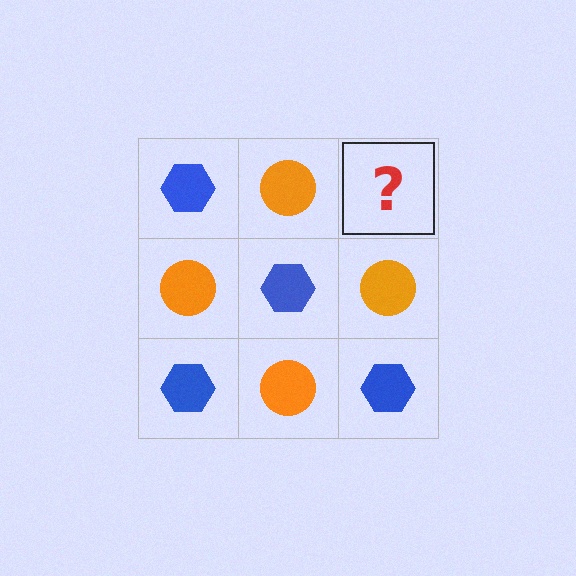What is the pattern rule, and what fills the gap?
The rule is that it alternates blue hexagon and orange circle in a checkerboard pattern. The gap should be filled with a blue hexagon.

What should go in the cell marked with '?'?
The missing cell should contain a blue hexagon.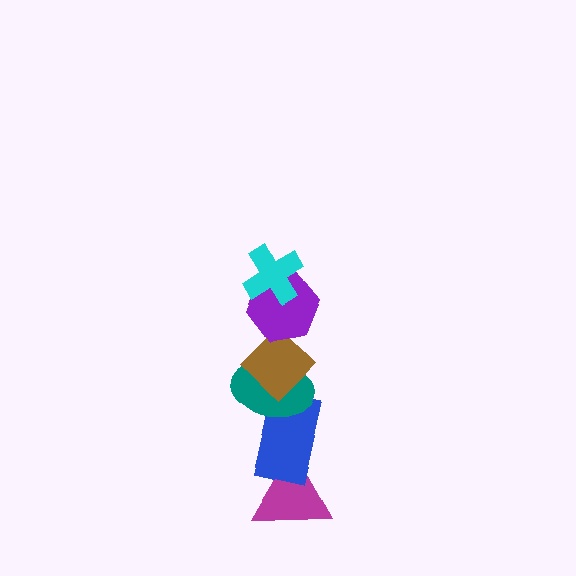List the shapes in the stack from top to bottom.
From top to bottom: the cyan cross, the purple hexagon, the brown diamond, the teal ellipse, the blue rectangle, the magenta triangle.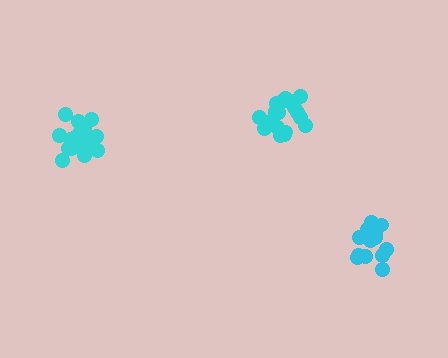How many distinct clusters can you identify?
There are 3 distinct clusters.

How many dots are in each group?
Group 1: 18 dots, Group 2: 21 dots, Group 3: 18 dots (57 total).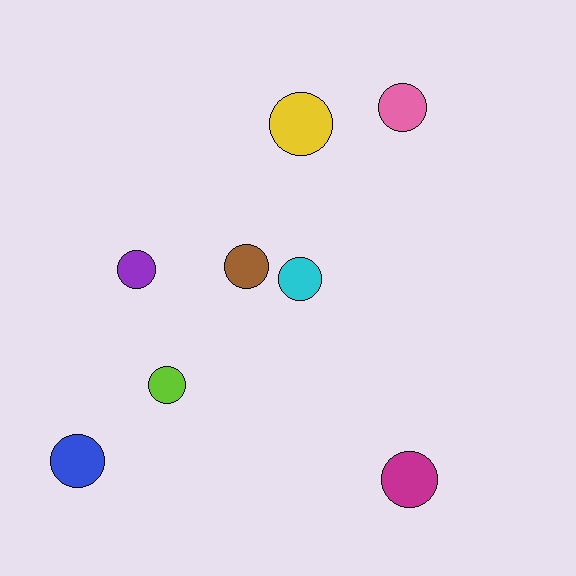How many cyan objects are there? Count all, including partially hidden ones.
There is 1 cyan object.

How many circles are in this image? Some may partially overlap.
There are 8 circles.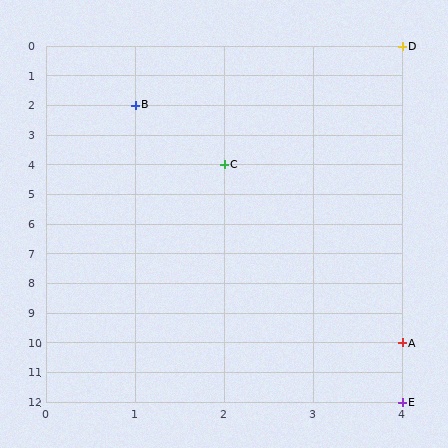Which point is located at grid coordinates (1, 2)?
Point B is at (1, 2).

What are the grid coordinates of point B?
Point B is at grid coordinates (1, 2).